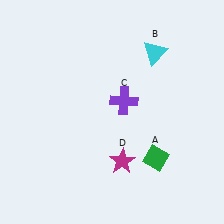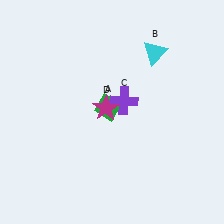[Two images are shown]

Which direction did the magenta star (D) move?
The magenta star (D) moved up.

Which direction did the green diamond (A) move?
The green diamond (A) moved up.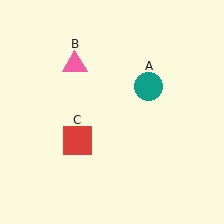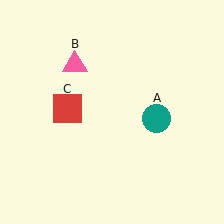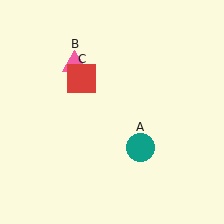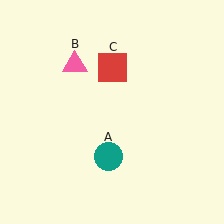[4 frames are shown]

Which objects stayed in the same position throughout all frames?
Pink triangle (object B) remained stationary.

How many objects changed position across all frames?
2 objects changed position: teal circle (object A), red square (object C).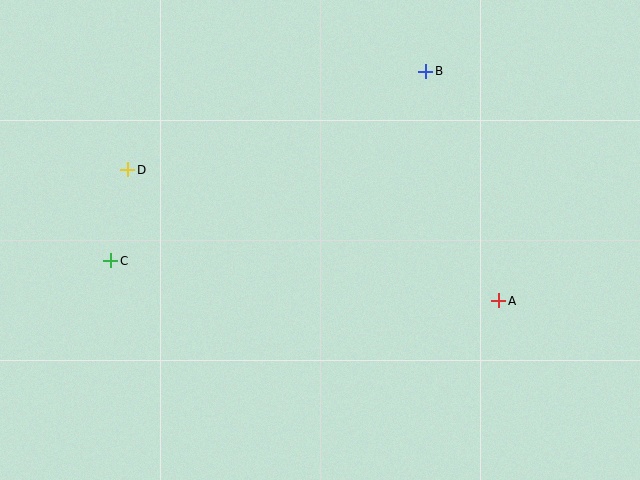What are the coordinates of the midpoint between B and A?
The midpoint between B and A is at (462, 186).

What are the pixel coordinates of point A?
Point A is at (499, 301).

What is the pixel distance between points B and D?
The distance between B and D is 313 pixels.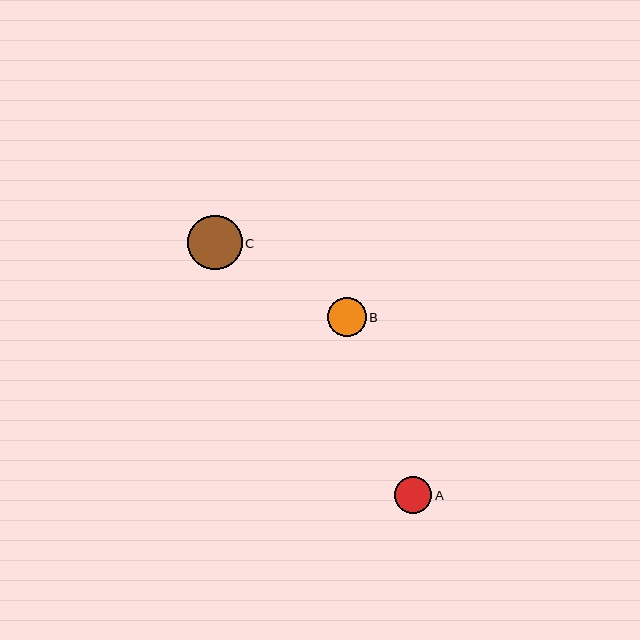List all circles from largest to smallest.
From largest to smallest: C, B, A.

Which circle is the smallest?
Circle A is the smallest with a size of approximately 37 pixels.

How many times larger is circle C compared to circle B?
Circle C is approximately 1.4 times the size of circle B.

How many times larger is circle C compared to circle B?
Circle C is approximately 1.4 times the size of circle B.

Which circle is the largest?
Circle C is the largest with a size of approximately 54 pixels.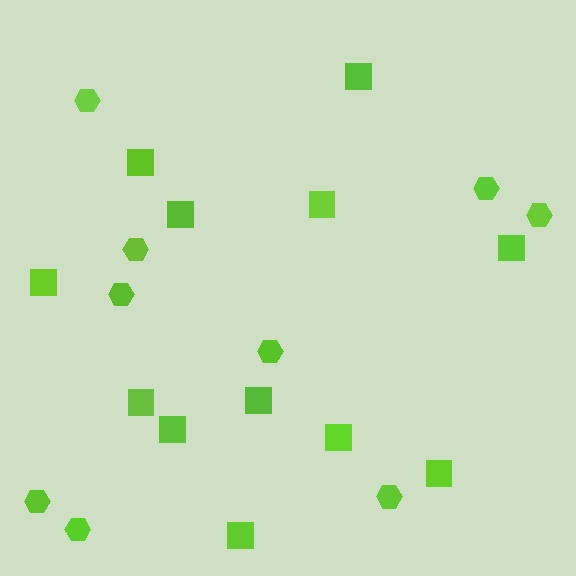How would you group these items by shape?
There are 2 groups: one group of hexagons (9) and one group of squares (12).